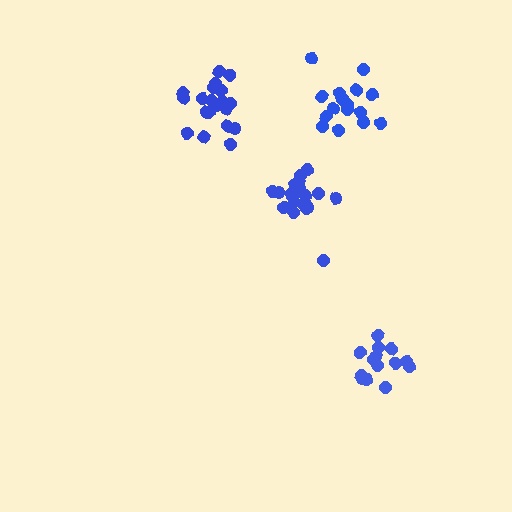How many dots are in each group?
Group 1: 14 dots, Group 2: 19 dots, Group 3: 20 dots, Group 4: 16 dots (69 total).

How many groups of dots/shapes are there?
There are 4 groups.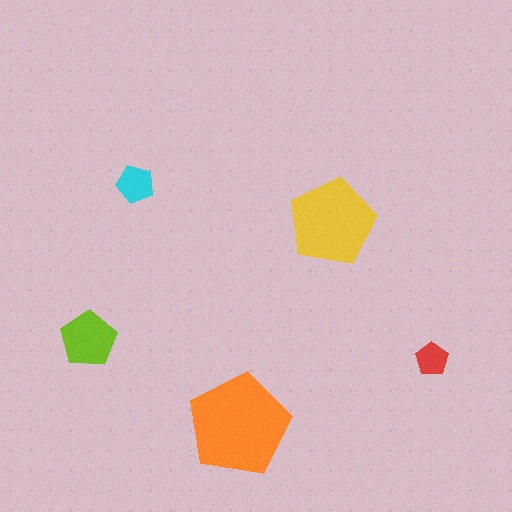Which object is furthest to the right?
The red pentagon is rightmost.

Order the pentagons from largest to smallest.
the orange one, the yellow one, the lime one, the cyan one, the red one.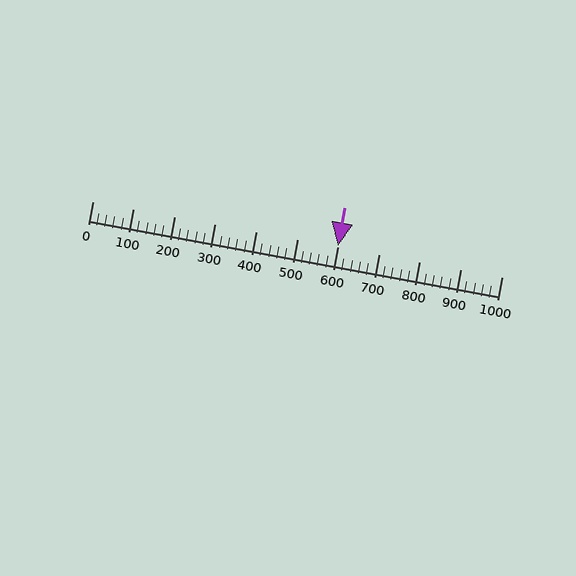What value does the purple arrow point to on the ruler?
The purple arrow points to approximately 600.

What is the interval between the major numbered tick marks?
The major tick marks are spaced 100 units apart.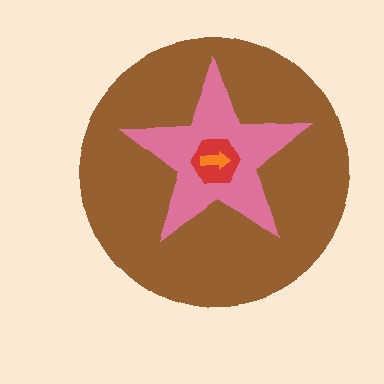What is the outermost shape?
The brown circle.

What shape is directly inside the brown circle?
The pink star.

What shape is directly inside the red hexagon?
The orange arrow.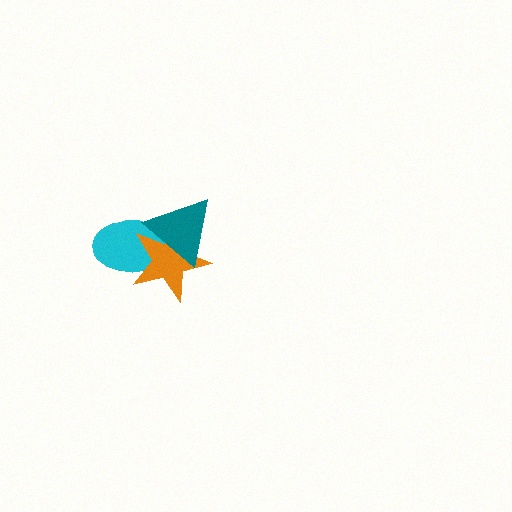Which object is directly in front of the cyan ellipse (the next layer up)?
The orange star is directly in front of the cyan ellipse.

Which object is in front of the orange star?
The teal triangle is in front of the orange star.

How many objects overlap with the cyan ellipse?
2 objects overlap with the cyan ellipse.